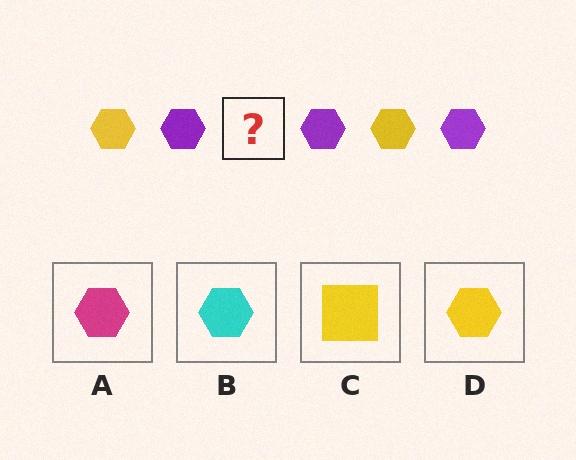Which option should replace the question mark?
Option D.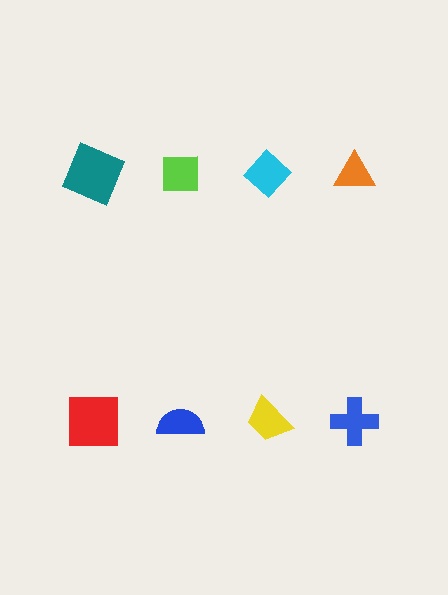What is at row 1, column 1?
A teal square.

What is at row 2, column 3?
A yellow trapezoid.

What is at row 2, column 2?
A blue semicircle.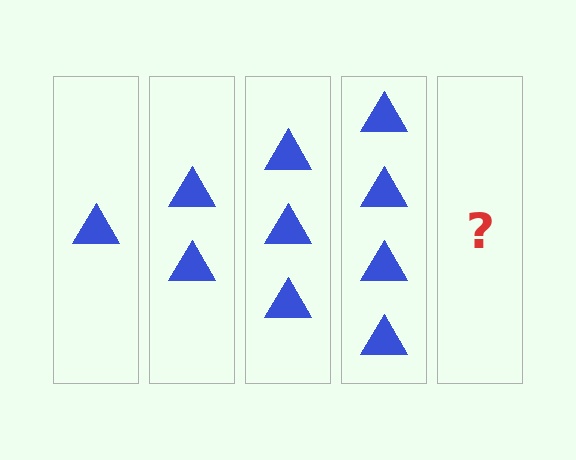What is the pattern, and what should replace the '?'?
The pattern is that each step adds one more triangle. The '?' should be 5 triangles.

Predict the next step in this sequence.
The next step is 5 triangles.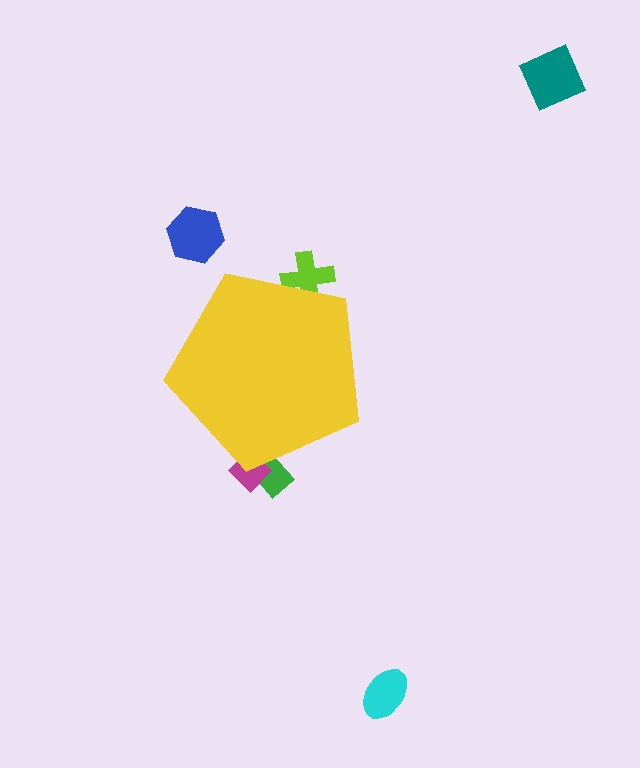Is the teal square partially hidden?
No, the teal square is fully visible.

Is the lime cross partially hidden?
Yes, the lime cross is partially hidden behind the yellow pentagon.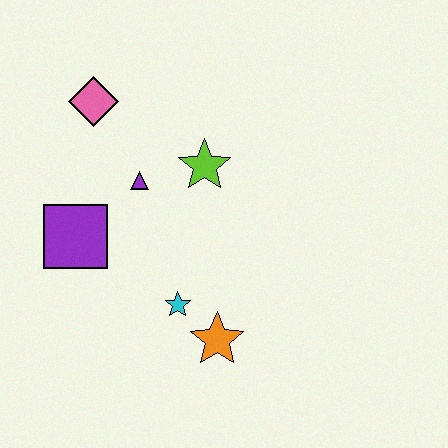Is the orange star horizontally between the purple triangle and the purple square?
No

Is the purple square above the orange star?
Yes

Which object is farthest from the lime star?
The orange star is farthest from the lime star.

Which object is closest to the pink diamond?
The purple triangle is closest to the pink diamond.